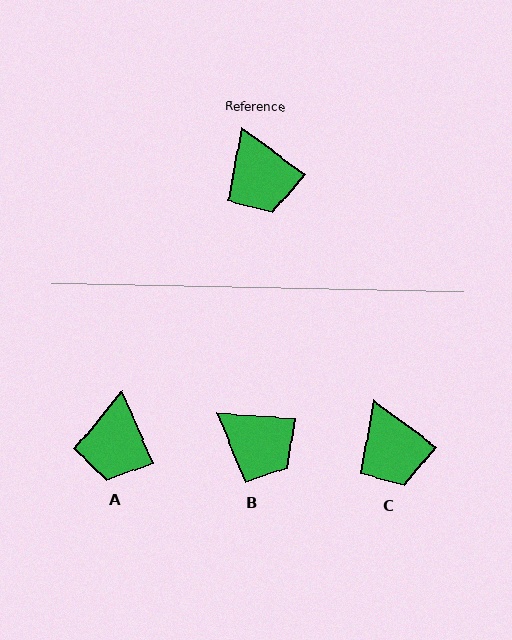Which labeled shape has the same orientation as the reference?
C.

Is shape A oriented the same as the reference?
No, it is off by about 30 degrees.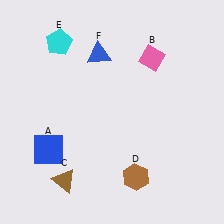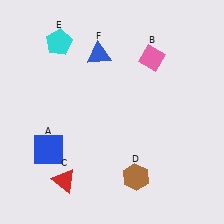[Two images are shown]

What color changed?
The triangle (C) changed from brown in Image 1 to red in Image 2.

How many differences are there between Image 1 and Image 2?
There is 1 difference between the two images.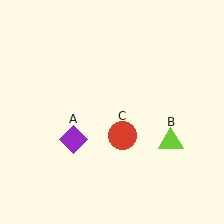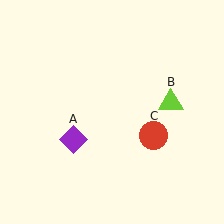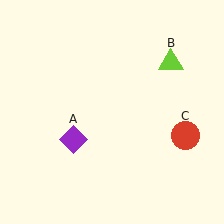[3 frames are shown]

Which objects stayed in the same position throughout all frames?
Purple diamond (object A) remained stationary.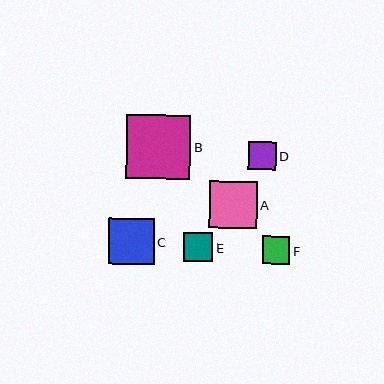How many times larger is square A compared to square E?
Square A is approximately 1.7 times the size of square E.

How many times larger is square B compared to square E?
Square B is approximately 2.3 times the size of square E.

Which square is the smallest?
Square F is the smallest with a size of approximately 28 pixels.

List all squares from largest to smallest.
From largest to smallest: B, A, C, E, D, F.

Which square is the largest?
Square B is the largest with a size of approximately 65 pixels.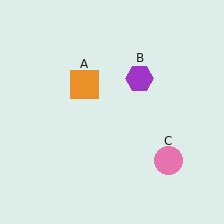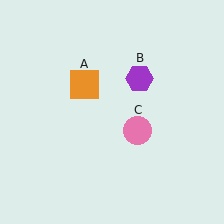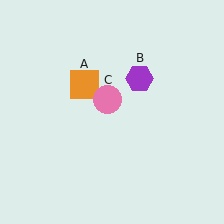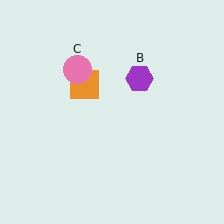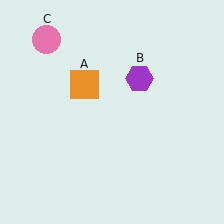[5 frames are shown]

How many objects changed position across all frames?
1 object changed position: pink circle (object C).